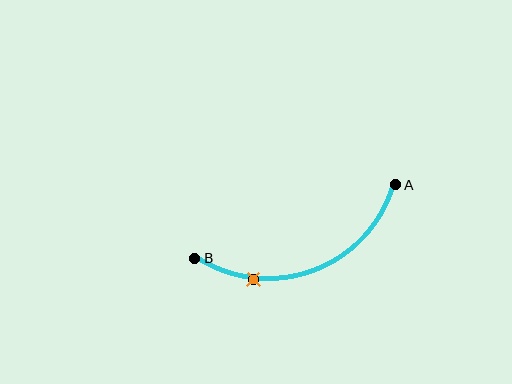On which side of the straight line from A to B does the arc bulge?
The arc bulges below the straight line connecting A and B.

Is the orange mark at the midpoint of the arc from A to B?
No. The orange mark lies on the arc but is closer to endpoint B. The arc midpoint would be at the point on the curve equidistant along the arc from both A and B.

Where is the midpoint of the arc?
The arc midpoint is the point on the curve farthest from the straight line joining A and B. It sits below that line.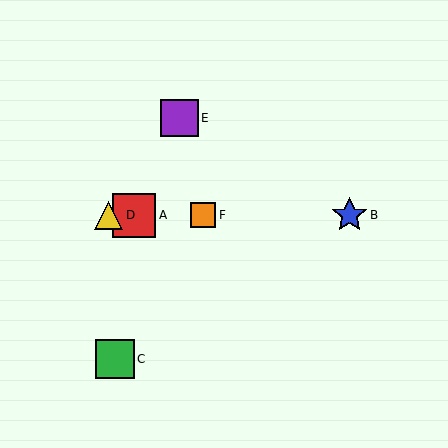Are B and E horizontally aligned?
No, B is at y≈215 and E is at y≈118.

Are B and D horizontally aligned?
Yes, both are at y≈215.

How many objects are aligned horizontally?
4 objects (A, B, D, F) are aligned horizontally.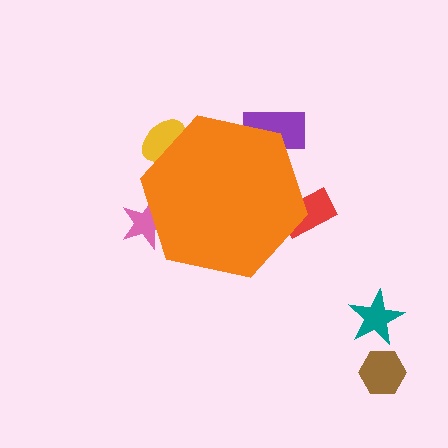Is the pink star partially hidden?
Yes, the pink star is partially hidden behind the orange hexagon.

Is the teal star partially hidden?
No, the teal star is fully visible.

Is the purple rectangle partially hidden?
Yes, the purple rectangle is partially hidden behind the orange hexagon.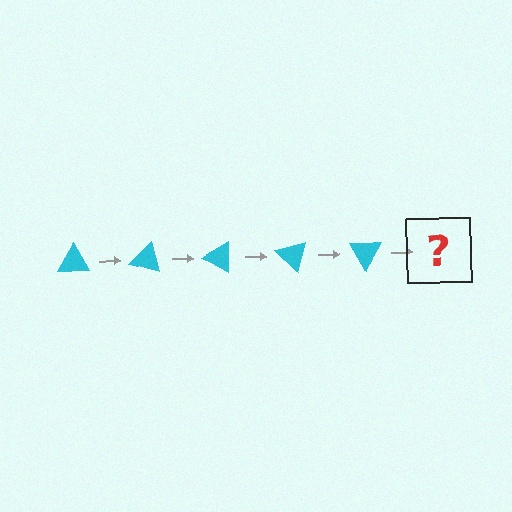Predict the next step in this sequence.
The next step is a cyan triangle rotated 75 degrees.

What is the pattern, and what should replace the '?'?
The pattern is that the triangle rotates 15 degrees each step. The '?' should be a cyan triangle rotated 75 degrees.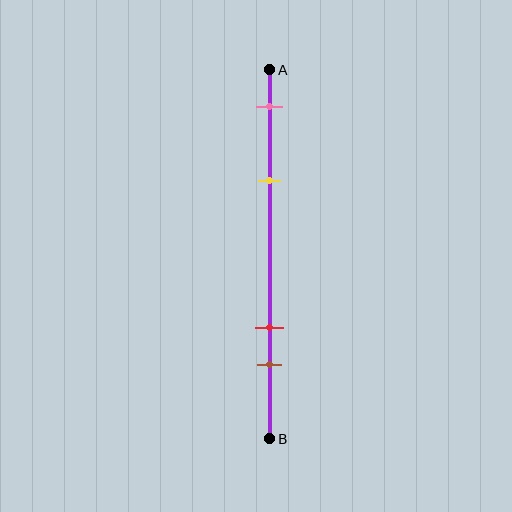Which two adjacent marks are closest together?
The red and brown marks are the closest adjacent pair.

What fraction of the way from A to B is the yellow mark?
The yellow mark is approximately 30% (0.3) of the way from A to B.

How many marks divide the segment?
There are 4 marks dividing the segment.